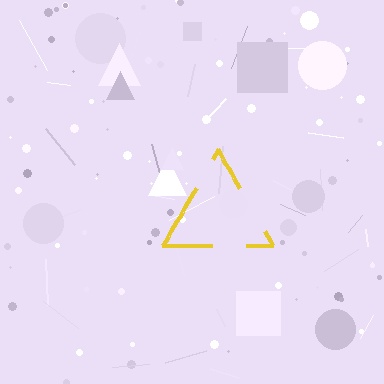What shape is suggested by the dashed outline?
The dashed outline suggests a triangle.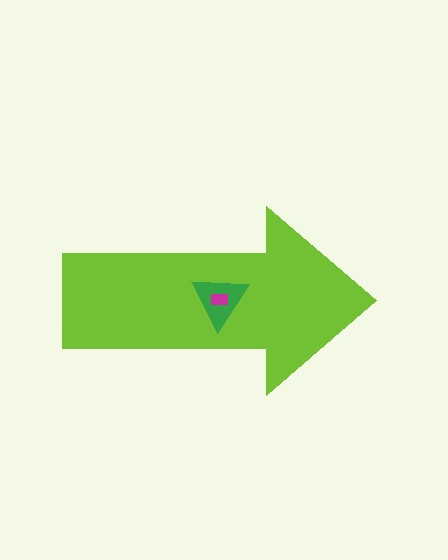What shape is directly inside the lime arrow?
The green triangle.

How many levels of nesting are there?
3.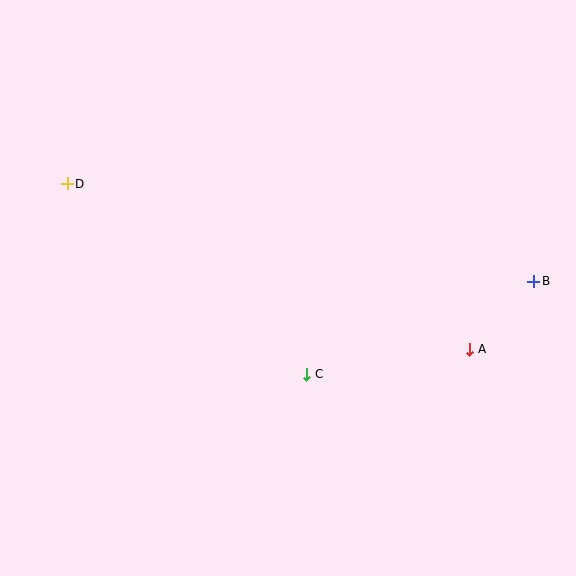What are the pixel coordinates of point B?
Point B is at (534, 281).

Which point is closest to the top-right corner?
Point B is closest to the top-right corner.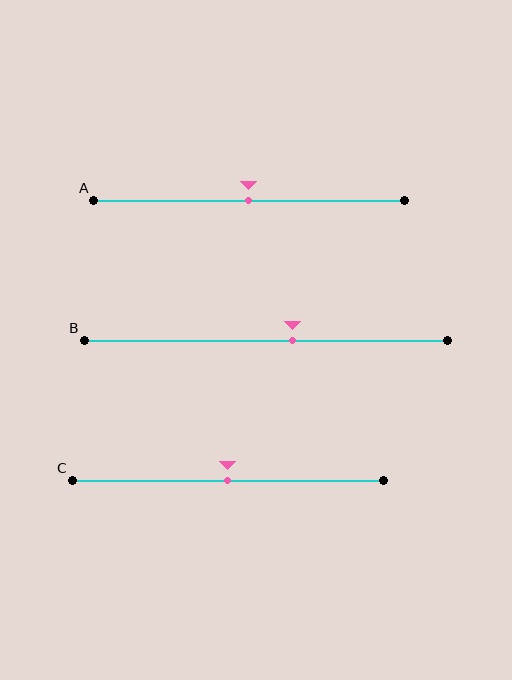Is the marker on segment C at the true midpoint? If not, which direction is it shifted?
Yes, the marker on segment C is at the true midpoint.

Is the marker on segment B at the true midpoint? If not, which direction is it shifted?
No, the marker on segment B is shifted to the right by about 7% of the segment length.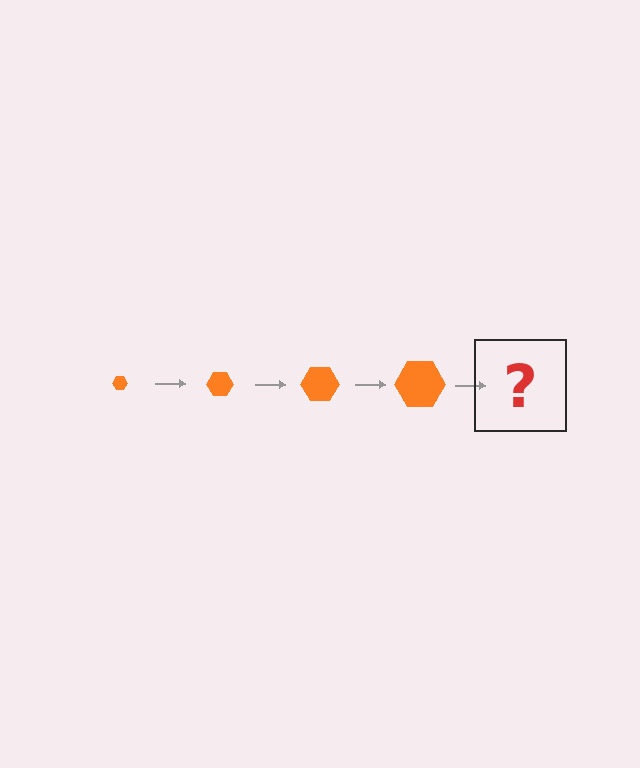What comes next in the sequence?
The next element should be an orange hexagon, larger than the previous one.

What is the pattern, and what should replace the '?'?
The pattern is that the hexagon gets progressively larger each step. The '?' should be an orange hexagon, larger than the previous one.